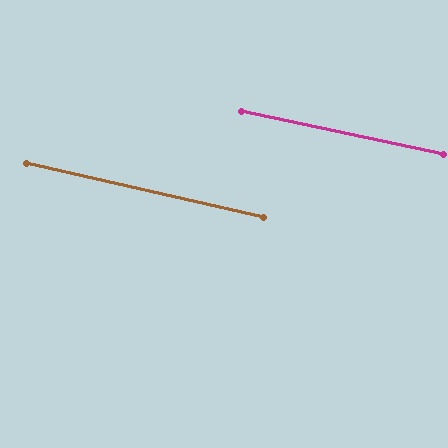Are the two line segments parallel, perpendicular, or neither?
Parallel — their directions differ by only 0.8°.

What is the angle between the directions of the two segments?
Approximately 1 degree.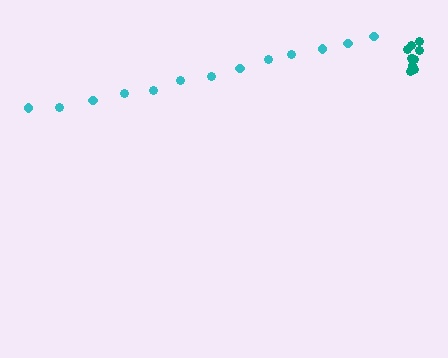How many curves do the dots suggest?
There are 2 distinct paths.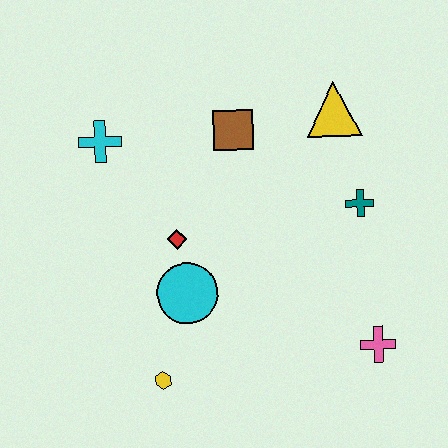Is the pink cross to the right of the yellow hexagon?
Yes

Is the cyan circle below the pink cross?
No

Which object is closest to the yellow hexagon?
The cyan circle is closest to the yellow hexagon.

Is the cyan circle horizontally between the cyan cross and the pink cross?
Yes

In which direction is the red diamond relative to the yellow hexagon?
The red diamond is above the yellow hexagon.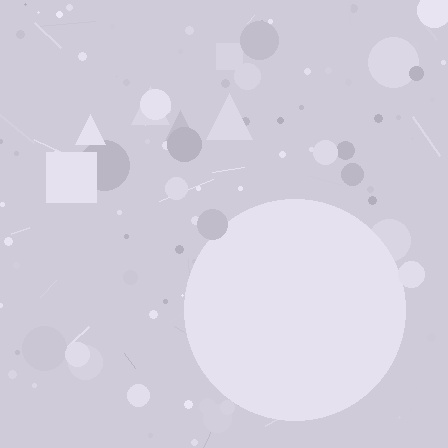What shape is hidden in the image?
A circle is hidden in the image.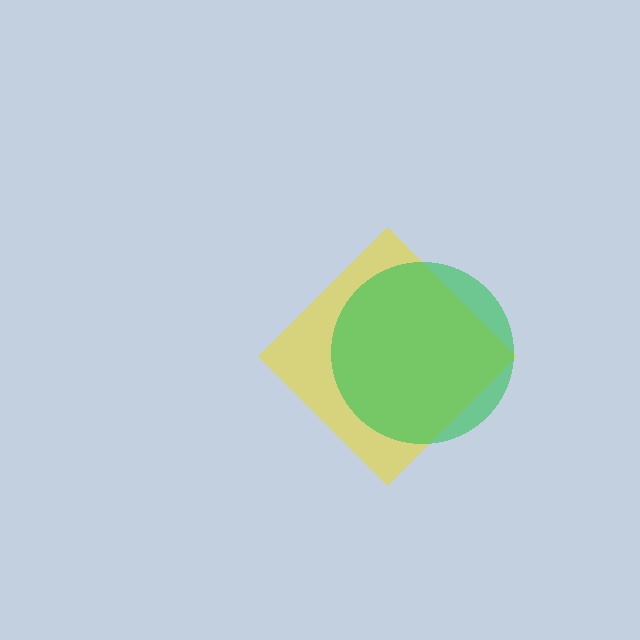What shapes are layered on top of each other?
The layered shapes are: a yellow diamond, a green circle.